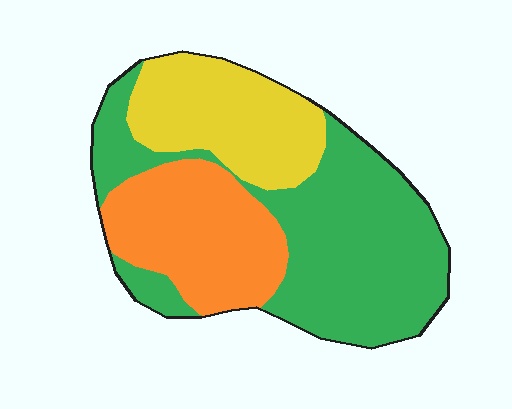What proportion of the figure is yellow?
Yellow covers about 25% of the figure.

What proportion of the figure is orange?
Orange takes up about one quarter (1/4) of the figure.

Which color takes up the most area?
Green, at roughly 50%.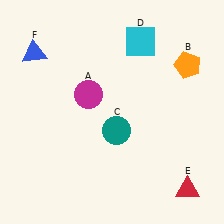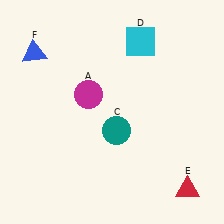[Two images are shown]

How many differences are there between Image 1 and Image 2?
There is 1 difference between the two images.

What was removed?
The orange pentagon (B) was removed in Image 2.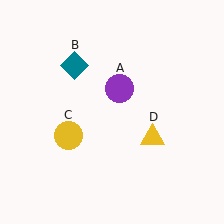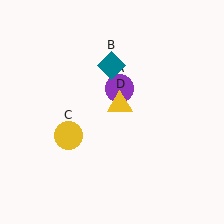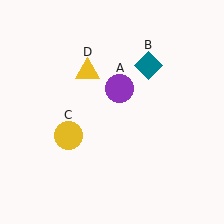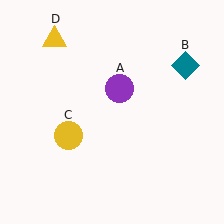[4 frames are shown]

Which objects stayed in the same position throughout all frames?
Purple circle (object A) and yellow circle (object C) remained stationary.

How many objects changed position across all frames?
2 objects changed position: teal diamond (object B), yellow triangle (object D).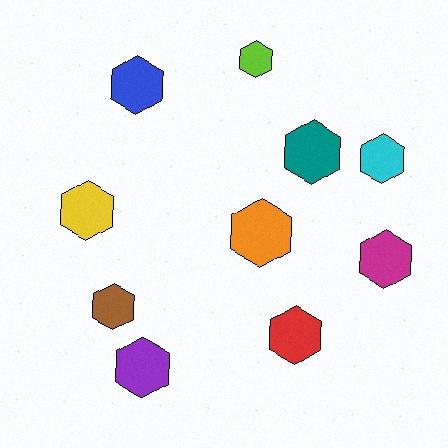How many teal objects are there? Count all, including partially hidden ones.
There is 1 teal object.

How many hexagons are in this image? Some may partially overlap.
There are 10 hexagons.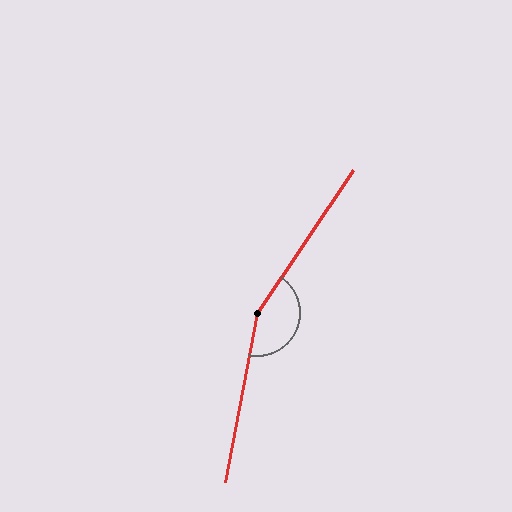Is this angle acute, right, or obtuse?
It is obtuse.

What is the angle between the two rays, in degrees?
Approximately 156 degrees.